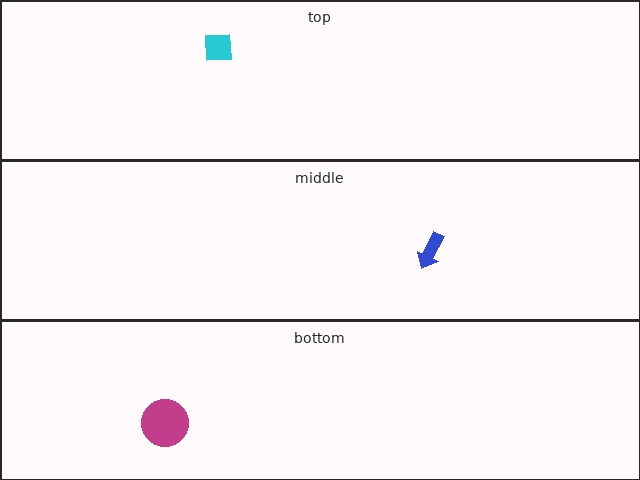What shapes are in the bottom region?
The magenta circle.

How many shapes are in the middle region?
1.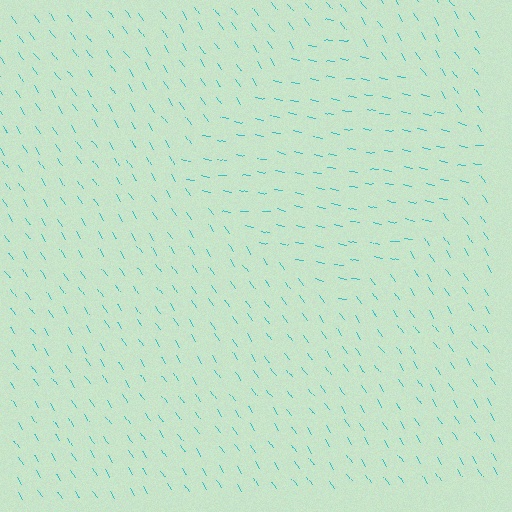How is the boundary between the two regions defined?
The boundary is defined purely by a change in line orientation (approximately 45 degrees difference). All lines are the same color and thickness.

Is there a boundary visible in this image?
Yes, there is a texture boundary formed by a change in line orientation.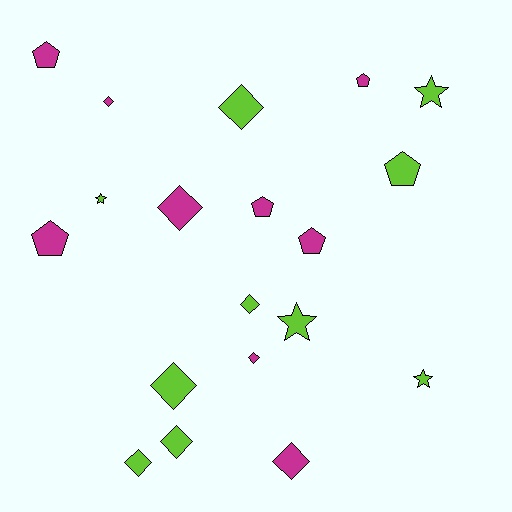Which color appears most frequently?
Lime, with 10 objects.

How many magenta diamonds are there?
There are 4 magenta diamonds.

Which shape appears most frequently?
Diamond, with 9 objects.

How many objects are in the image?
There are 19 objects.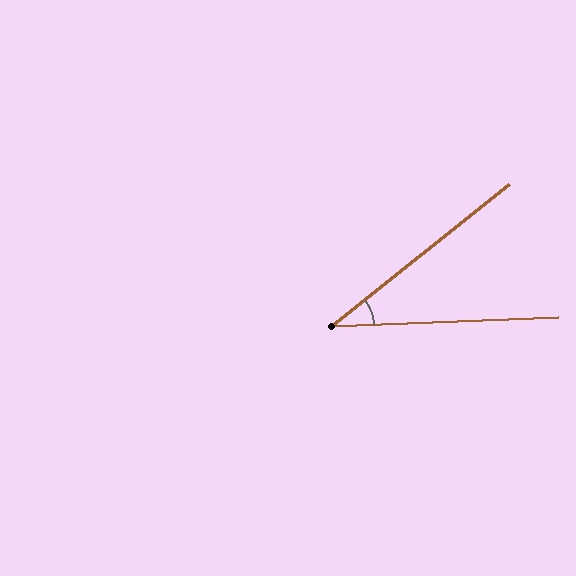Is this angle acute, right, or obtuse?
It is acute.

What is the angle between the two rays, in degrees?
Approximately 36 degrees.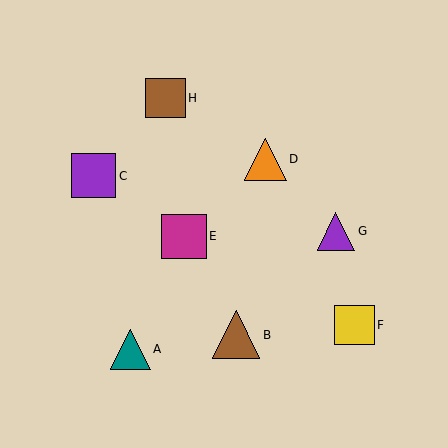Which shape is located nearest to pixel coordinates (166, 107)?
The brown square (labeled H) at (166, 98) is nearest to that location.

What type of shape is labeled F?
Shape F is a yellow square.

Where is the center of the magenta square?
The center of the magenta square is at (184, 236).